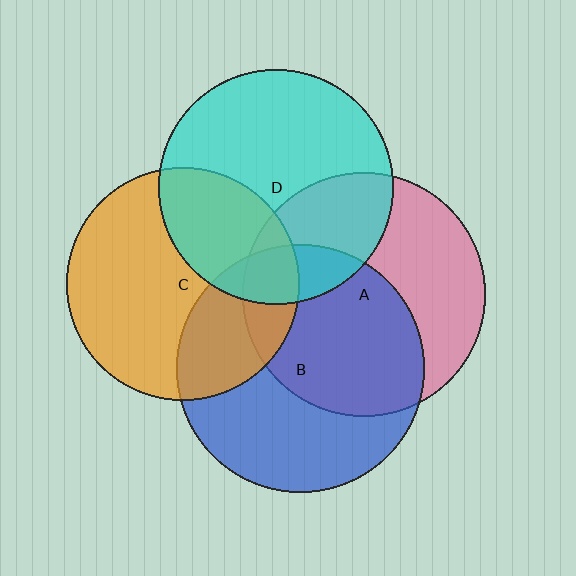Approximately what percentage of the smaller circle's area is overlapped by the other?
Approximately 30%.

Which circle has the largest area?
Circle B (blue).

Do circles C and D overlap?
Yes.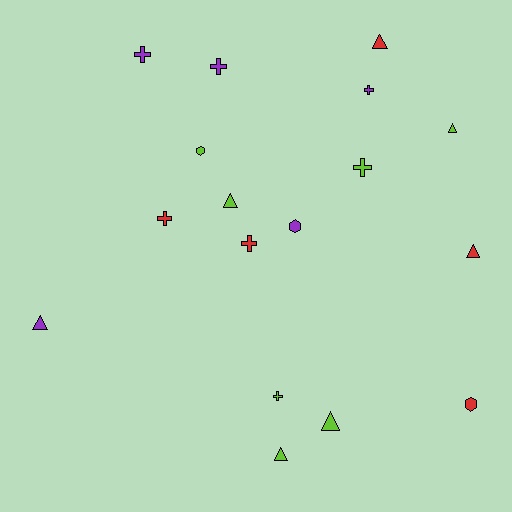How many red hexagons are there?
There is 1 red hexagon.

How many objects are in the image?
There are 17 objects.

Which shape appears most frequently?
Cross, with 7 objects.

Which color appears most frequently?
Lime, with 7 objects.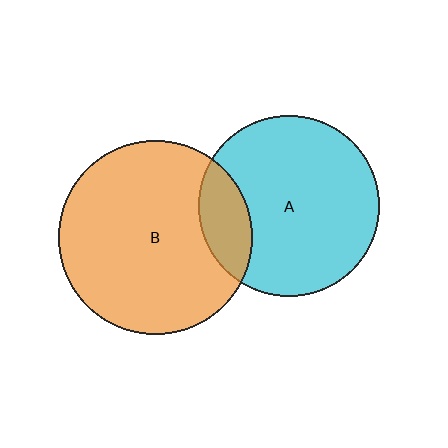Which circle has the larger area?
Circle B (orange).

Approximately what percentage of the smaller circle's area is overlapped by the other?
Approximately 15%.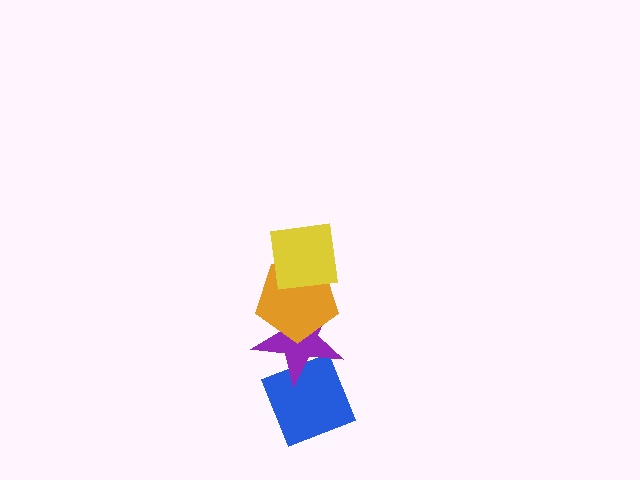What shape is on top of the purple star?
The orange pentagon is on top of the purple star.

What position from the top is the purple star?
The purple star is 3rd from the top.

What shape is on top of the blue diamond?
The purple star is on top of the blue diamond.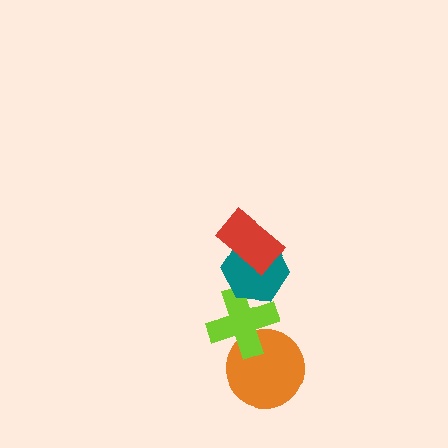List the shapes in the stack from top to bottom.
From top to bottom: the red rectangle, the teal hexagon, the lime cross, the orange circle.